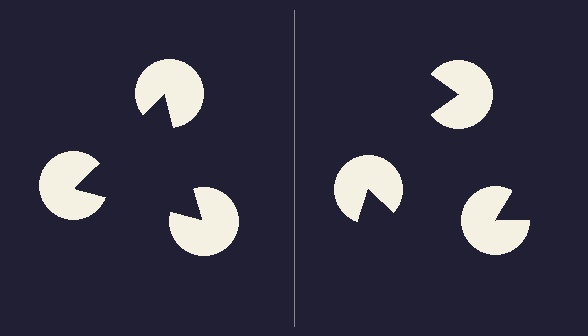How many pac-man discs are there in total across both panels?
6 — 3 on each side.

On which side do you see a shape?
An illusory triangle appears on the left side. On the right side the wedge cuts are rotated, so no coherent shape forms.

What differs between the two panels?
The pac-man discs are positioned identically on both sides; only the wedge orientations differ. On the left they align to a triangle; on the right they are misaligned.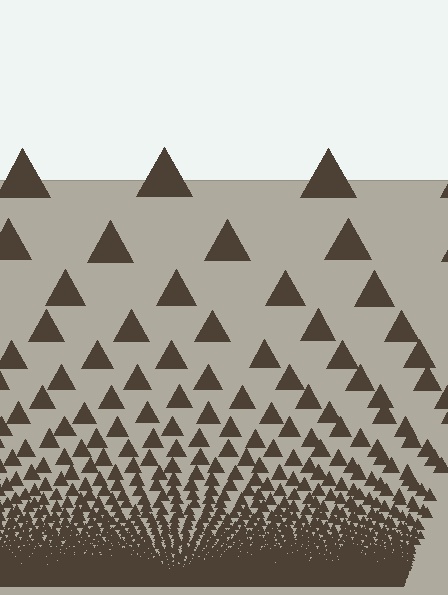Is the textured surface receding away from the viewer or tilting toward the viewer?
The surface appears to tilt toward the viewer. Texture elements get larger and sparser toward the top.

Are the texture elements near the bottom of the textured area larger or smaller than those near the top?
Smaller. The gradient is inverted — elements near the bottom are smaller and denser.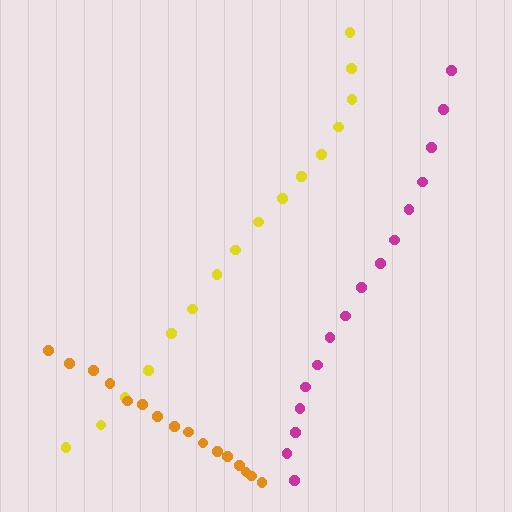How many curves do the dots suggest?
There are 3 distinct paths.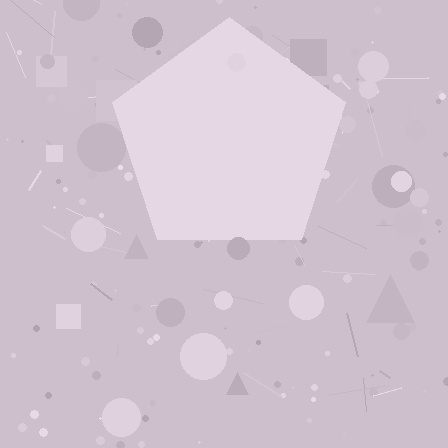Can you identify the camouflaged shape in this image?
The camouflaged shape is a pentagon.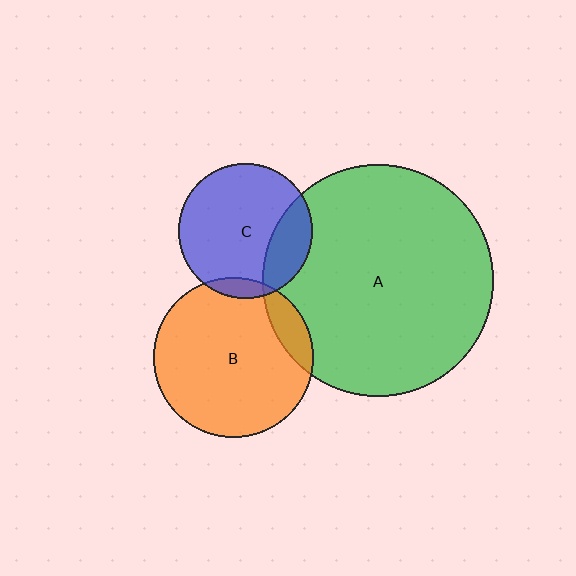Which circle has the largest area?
Circle A (green).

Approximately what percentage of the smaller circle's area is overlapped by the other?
Approximately 5%.